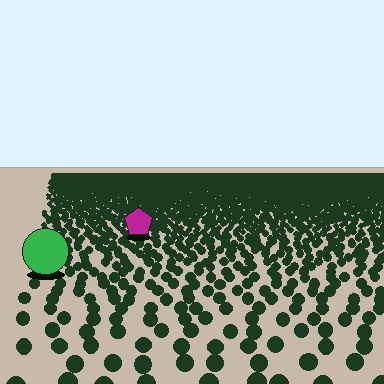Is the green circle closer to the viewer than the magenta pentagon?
Yes. The green circle is closer — you can tell from the texture gradient: the ground texture is coarser near it.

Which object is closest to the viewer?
The green circle is closest. The texture marks near it are larger and more spread out.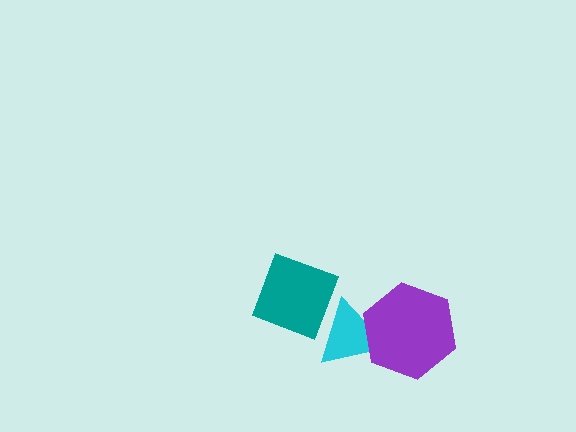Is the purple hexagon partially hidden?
No, no other shape covers it.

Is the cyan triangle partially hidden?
Yes, it is partially covered by another shape.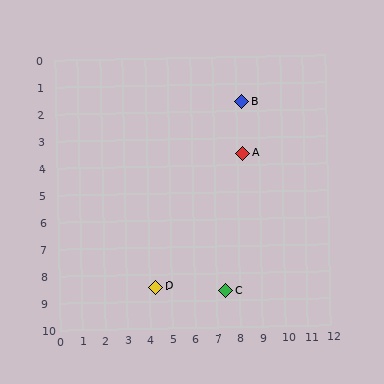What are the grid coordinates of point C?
Point C is at approximately (7.4, 8.7).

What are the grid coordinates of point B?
Point B is at approximately (8.3, 1.7).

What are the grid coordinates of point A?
Point A is at approximately (8.3, 3.6).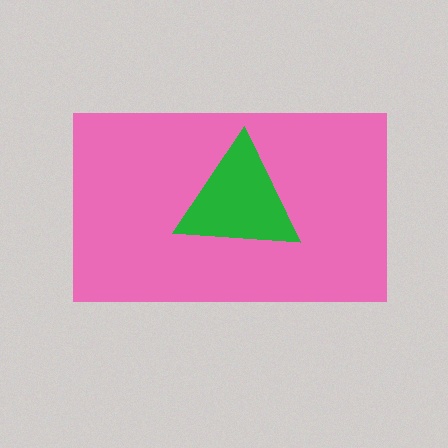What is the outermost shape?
The pink rectangle.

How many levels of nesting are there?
2.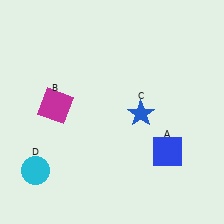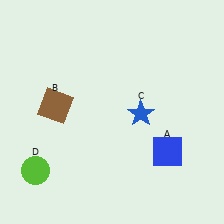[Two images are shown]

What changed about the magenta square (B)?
In Image 1, B is magenta. In Image 2, it changed to brown.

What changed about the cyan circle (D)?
In Image 1, D is cyan. In Image 2, it changed to lime.